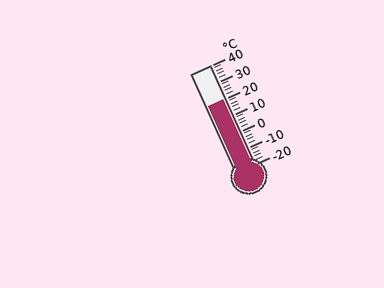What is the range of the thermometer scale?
The thermometer scale ranges from -20°C to 40°C.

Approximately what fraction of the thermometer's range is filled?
The thermometer is filled to approximately 65% of its range.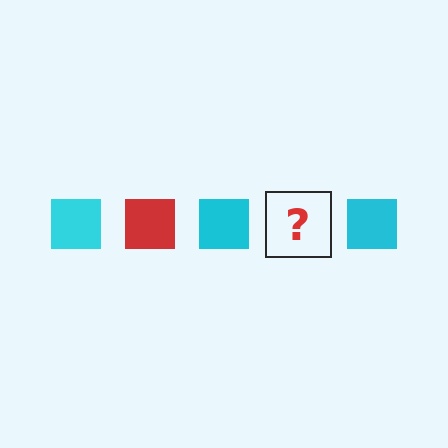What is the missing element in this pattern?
The missing element is a red square.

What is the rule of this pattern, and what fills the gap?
The rule is that the pattern cycles through cyan, red squares. The gap should be filled with a red square.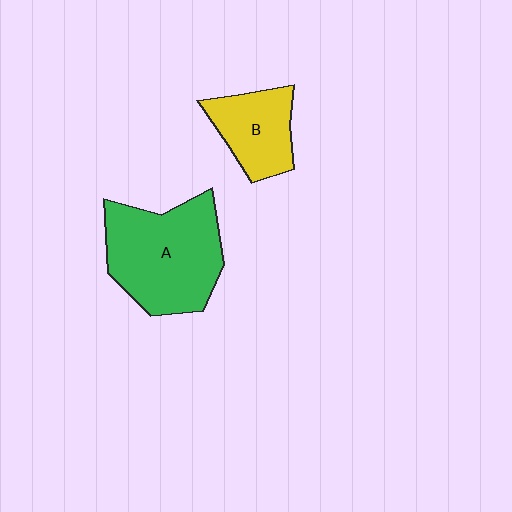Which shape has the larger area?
Shape A (green).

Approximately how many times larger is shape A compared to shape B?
Approximately 1.9 times.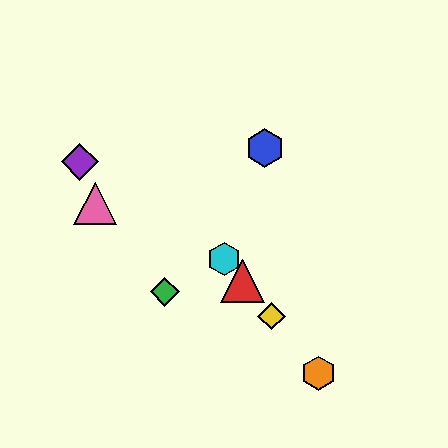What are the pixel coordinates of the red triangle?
The red triangle is at (242, 281).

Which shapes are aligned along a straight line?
The red triangle, the yellow diamond, the orange hexagon, the cyan hexagon are aligned along a straight line.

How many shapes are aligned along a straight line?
4 shapes (the red triangle, the yellow diamond, the orange hexagon, the cyan hexagon) are aligned along a straight line.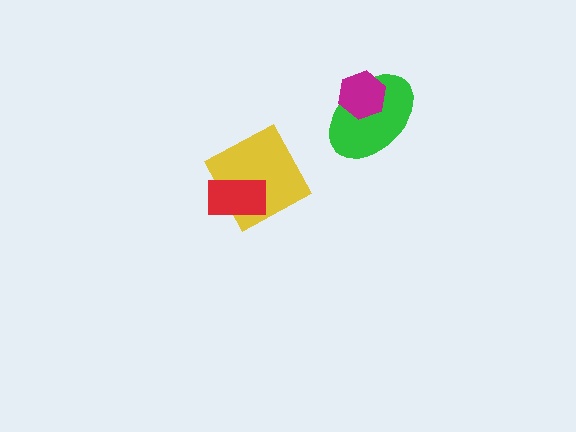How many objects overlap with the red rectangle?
1 object overlaps with the red rectangle.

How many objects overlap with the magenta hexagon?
1 object overlaps with the magenta hexagon.